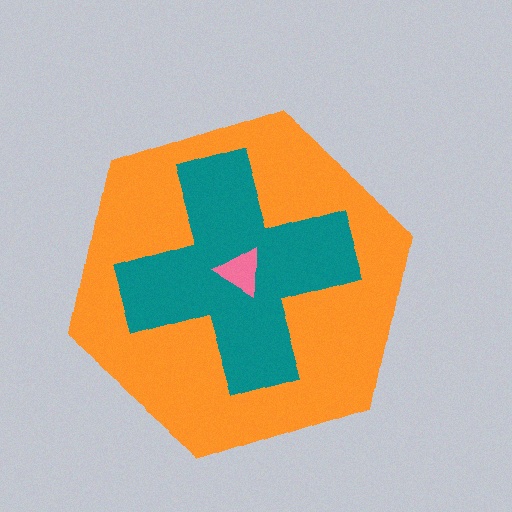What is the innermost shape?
The pink triangle.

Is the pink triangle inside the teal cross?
Yes.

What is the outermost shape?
The orange hexagon.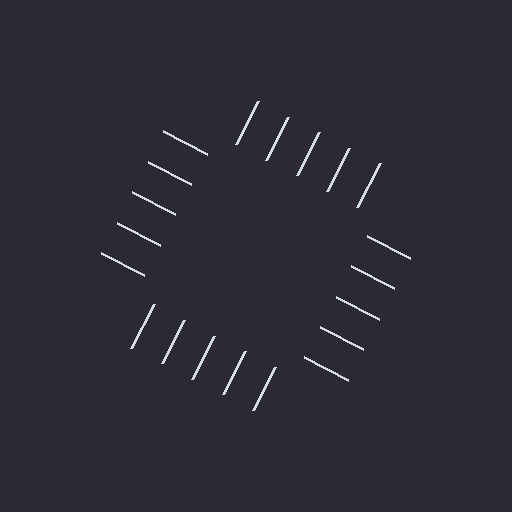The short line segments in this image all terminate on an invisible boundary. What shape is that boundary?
An illusory square — the line segments terminate on its edges but no continuous stroke is drawn.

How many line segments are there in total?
20 — 5 along each of the 4 edges.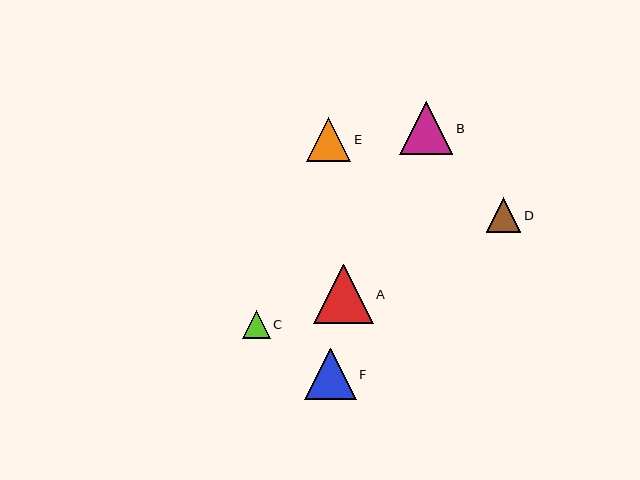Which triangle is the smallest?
Triangle C is the smallest with a size of approximately 28 pixels.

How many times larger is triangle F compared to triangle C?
Triangle F is approximately 1.8 times the size of triangle C.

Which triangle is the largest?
Triangle A is the largest with a size of approximately 60 pixels.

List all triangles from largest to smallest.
From largest to smallest: A, B, F, E, D, C.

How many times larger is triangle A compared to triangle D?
Triangle A is approximately 1.7 times the size of triangle D.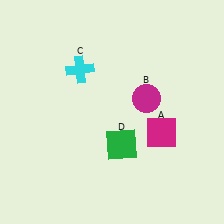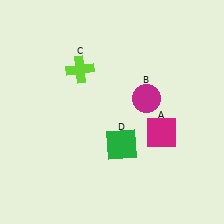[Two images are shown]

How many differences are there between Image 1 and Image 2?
There is 1 difference between the two images.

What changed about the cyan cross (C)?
In Image 1, C is cyan. In Image 2, it changed to lime.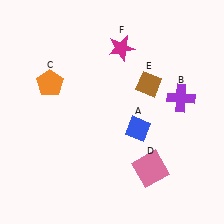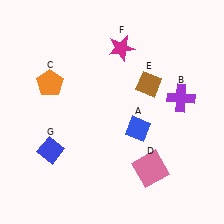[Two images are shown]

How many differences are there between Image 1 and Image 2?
There is 1 difference between the two images.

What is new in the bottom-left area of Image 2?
A blue diamond (G) was added in the bottom-left area of Image 2.